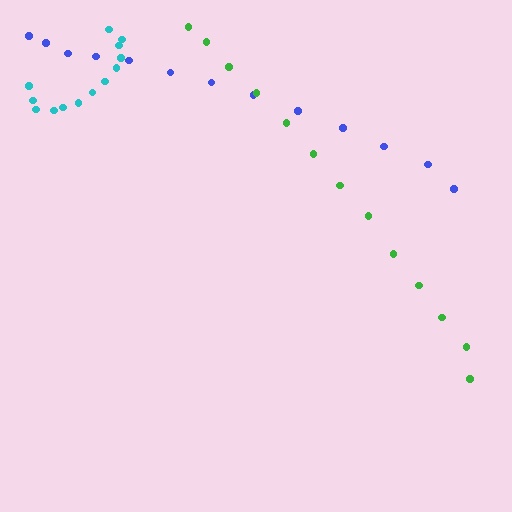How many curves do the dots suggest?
There are 3 distinct paths.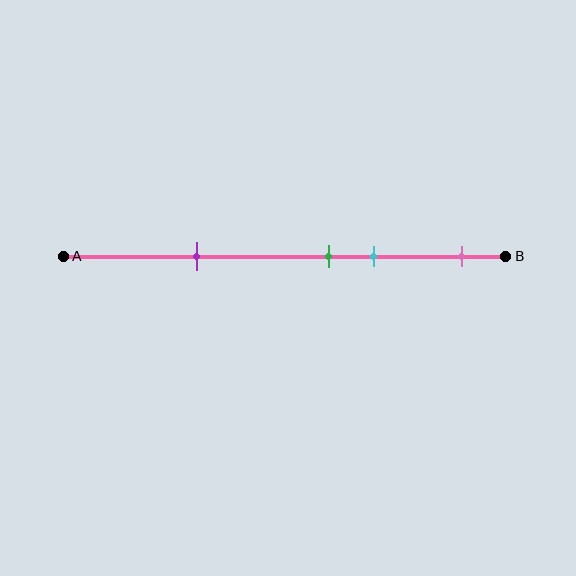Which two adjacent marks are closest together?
The green and cyan marks are the closest adjacent pair.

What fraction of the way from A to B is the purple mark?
The purple mark is approximately 30% (0.3) of the way from A to B.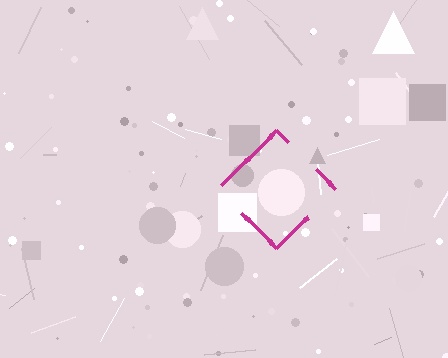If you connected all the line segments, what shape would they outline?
They would outline a diamond.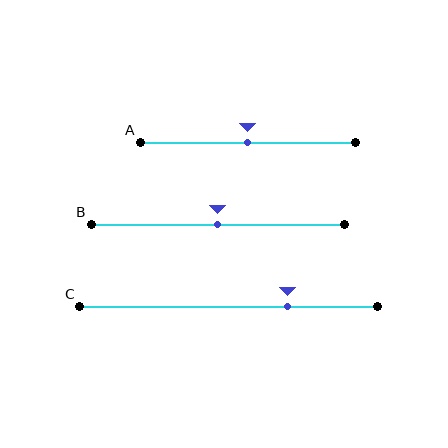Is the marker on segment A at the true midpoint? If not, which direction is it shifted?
Yes, the marker on segment A is at the true midpoint.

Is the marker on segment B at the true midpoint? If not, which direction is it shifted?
Yes, the marker on segment B is at the true midpoint.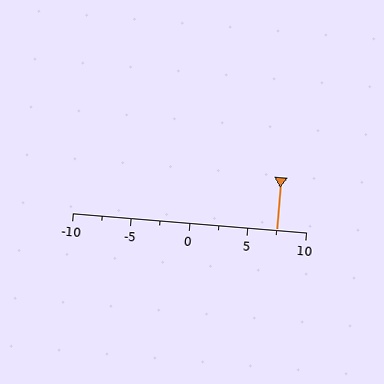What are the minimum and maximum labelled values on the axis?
The axis runs from -10 to 10.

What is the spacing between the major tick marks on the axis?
The major ticks are spaced 5 apart.